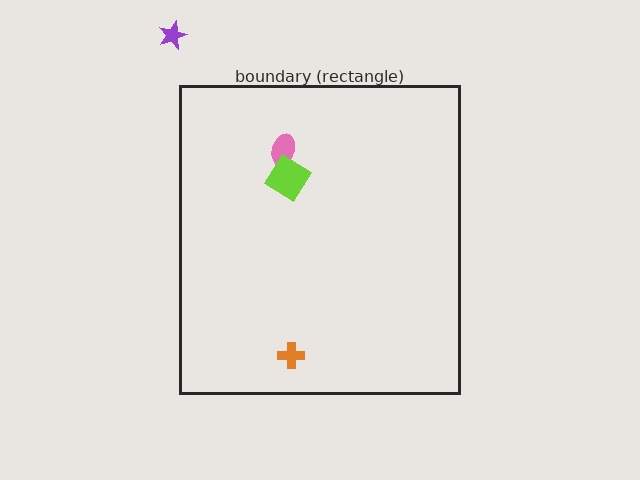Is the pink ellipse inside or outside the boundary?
Inside.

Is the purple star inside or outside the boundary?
Outside.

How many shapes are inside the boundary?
3 inside, 1 outside.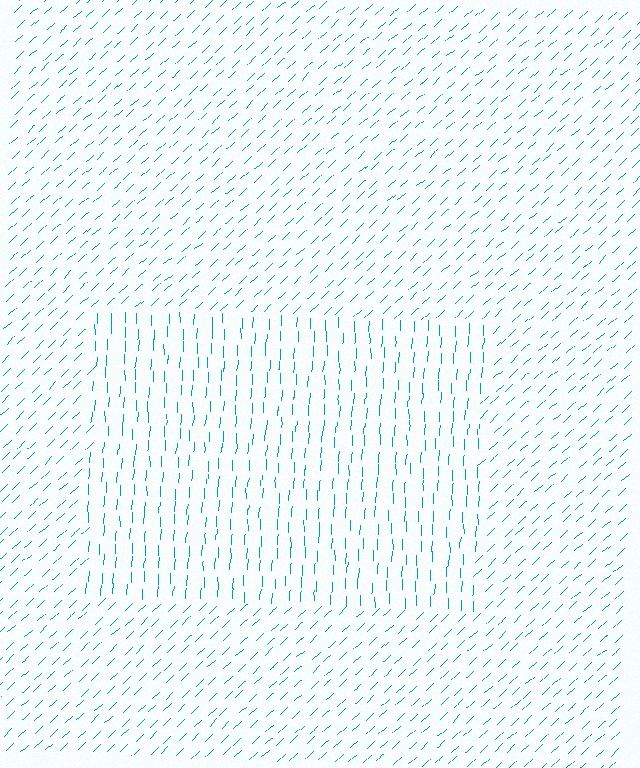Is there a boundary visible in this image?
Yes, there is a texture boundary formed by a change in line orientation.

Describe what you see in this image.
The image is filled with small teal line segments. A rectangle region in the image has lines oriented differently from the surrounding lines, creating a visible texture boundary.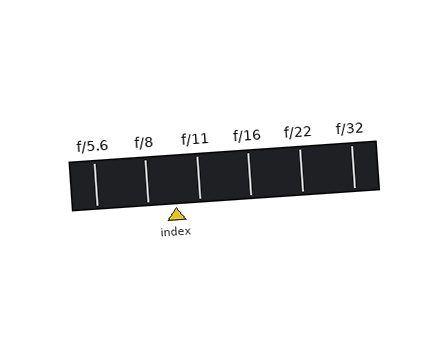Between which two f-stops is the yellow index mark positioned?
The index mark is between f/8 and f/11.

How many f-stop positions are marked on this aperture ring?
There are 6 f-stop positions marked.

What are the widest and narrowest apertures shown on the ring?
The widest aperture shown is f/5.6 and the narrowest is f/32.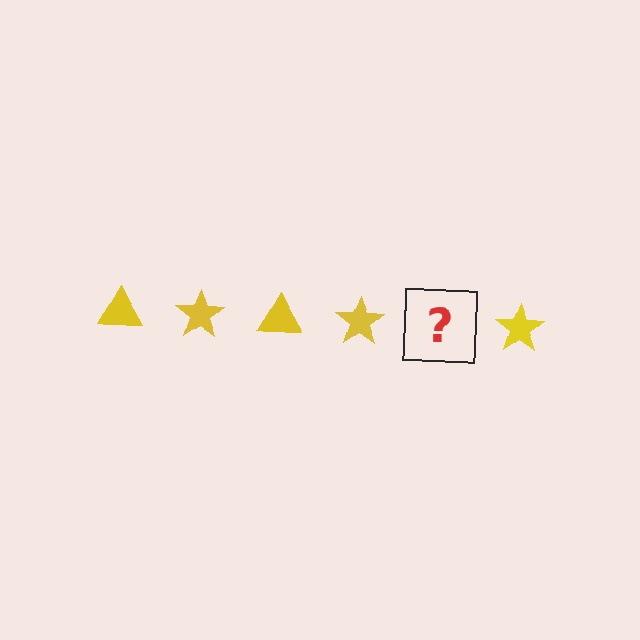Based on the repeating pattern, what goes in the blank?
The blank should be a yellow triangle.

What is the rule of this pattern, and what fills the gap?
The rule is that the pattern cycles through triangle, star shapes in yellow. The gap should be filled with a yellow triangle.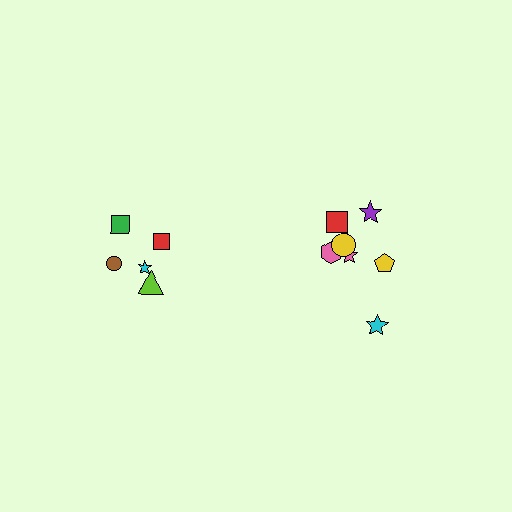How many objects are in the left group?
There are 5 objects.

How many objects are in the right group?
There are 7 objects.